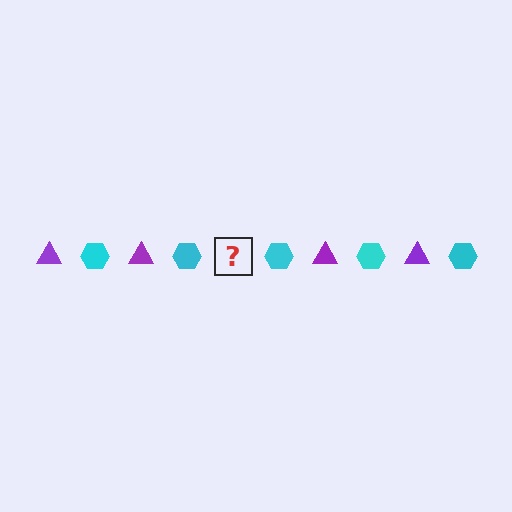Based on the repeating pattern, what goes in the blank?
The blank should be a purple triangle.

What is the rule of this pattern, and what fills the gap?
The rule is that the pattern alternates between purple triangle and cyan hexagon. The gap should be filled with a purple triangle.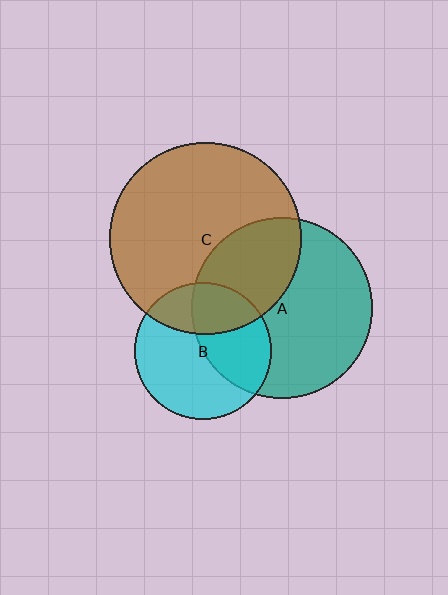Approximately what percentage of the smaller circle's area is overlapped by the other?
Approximately 30%.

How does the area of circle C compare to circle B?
Approximately 2.0 times.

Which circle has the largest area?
Circle C (brown).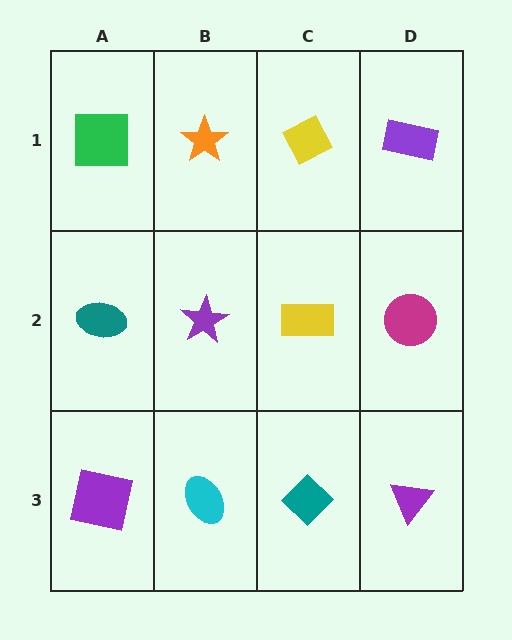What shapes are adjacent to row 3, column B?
A purple star (row 2, column B), a purple square (row 3, column A), a teal diamond (row 3, column C).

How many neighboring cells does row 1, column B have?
3.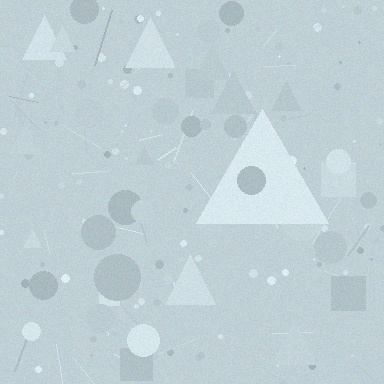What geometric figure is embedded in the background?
A triangle is embedded in the background.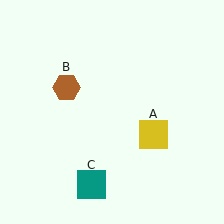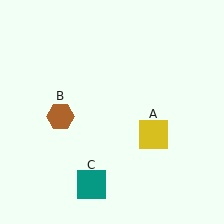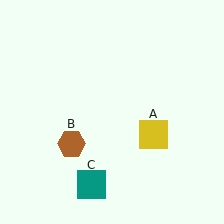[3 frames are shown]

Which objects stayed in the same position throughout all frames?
Yellow square (object A) and teal square (object C) remained stationary.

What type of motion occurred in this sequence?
The brown hexagon (object B) rotated counterclockwise around the center of the scene.